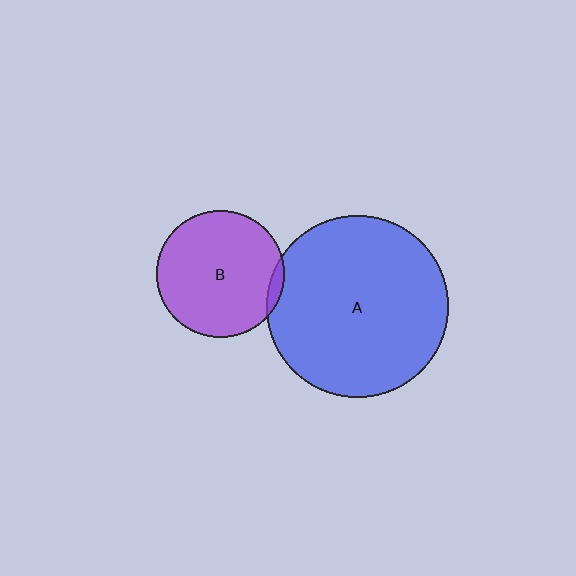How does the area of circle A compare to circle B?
Approximately 2.1 times.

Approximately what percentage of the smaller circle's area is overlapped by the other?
Approximately 5%.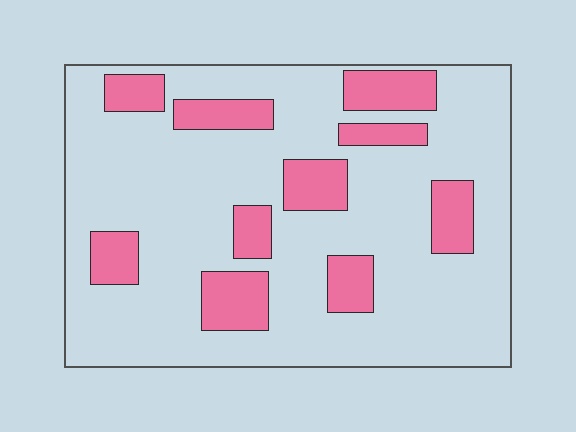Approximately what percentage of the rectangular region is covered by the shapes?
Approximately 20%.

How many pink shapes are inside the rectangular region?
10.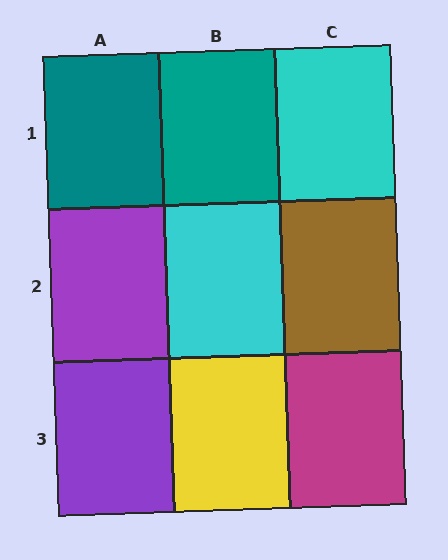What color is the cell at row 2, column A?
Purple.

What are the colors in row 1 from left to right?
Teal, teal, cyan.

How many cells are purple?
2 cells are purple.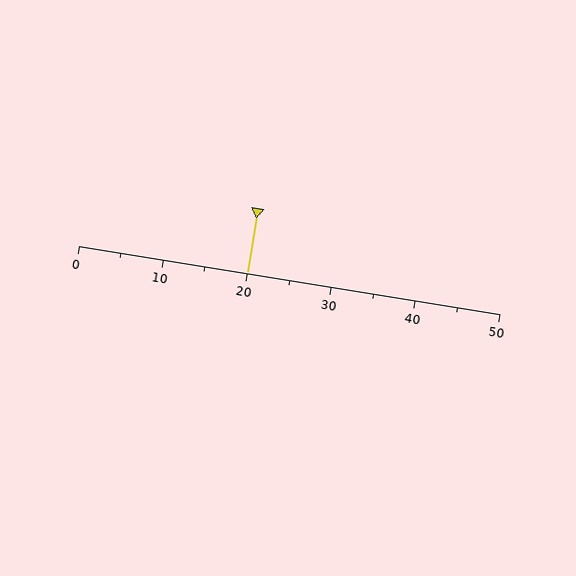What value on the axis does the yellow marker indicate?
The marker indicates approximately 20.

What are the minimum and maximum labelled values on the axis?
The axis runs from 0 to 50.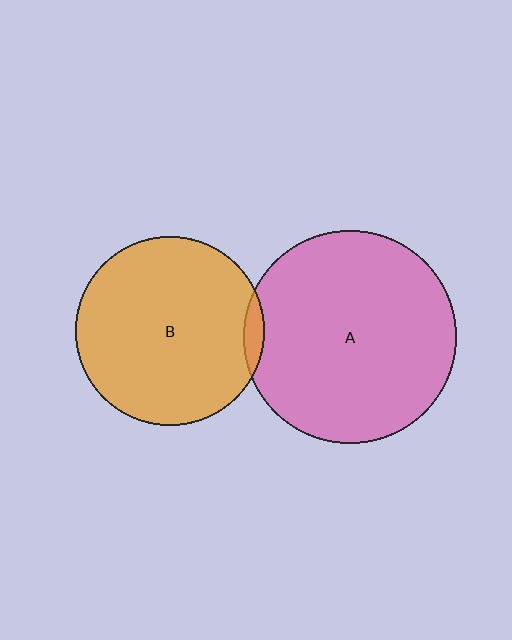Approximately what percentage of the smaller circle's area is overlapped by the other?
Approximately 5%.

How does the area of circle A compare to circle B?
Approximately 1.3 times.